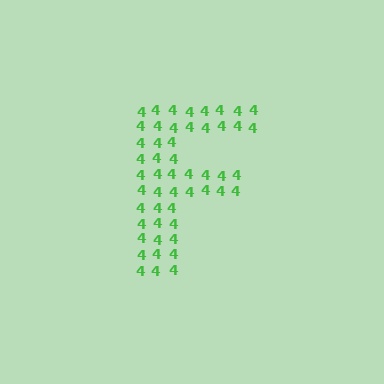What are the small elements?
The small elements are digit 4's.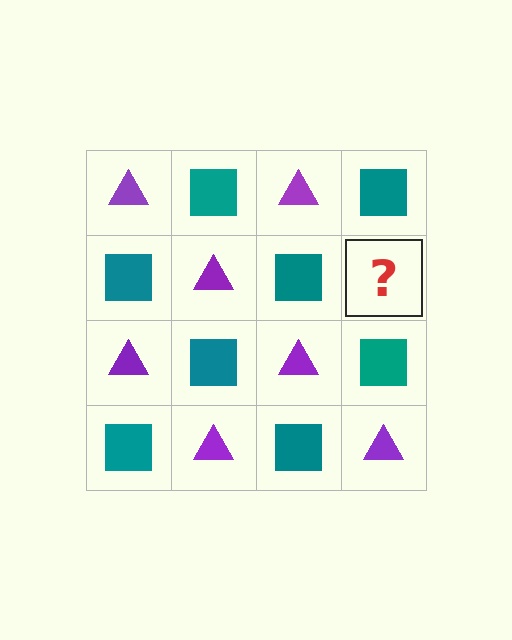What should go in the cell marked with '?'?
The missing cell should contain a purple triangle.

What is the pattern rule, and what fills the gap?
The rule is that it alternates purple triangle and teal square in a checkerboard pattern. The gap should be filled with a purple triangle.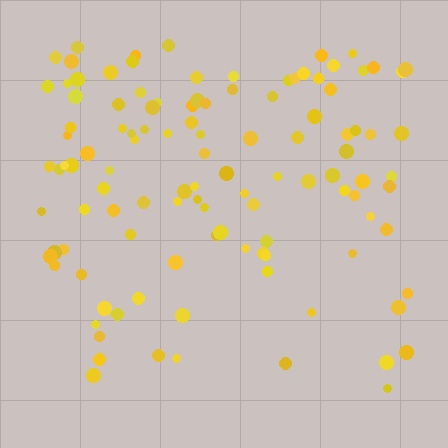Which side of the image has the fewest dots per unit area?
The bottom.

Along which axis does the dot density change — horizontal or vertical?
Vertical.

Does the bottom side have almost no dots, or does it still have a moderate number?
Still a moderate number, just noticeably fewer than the top.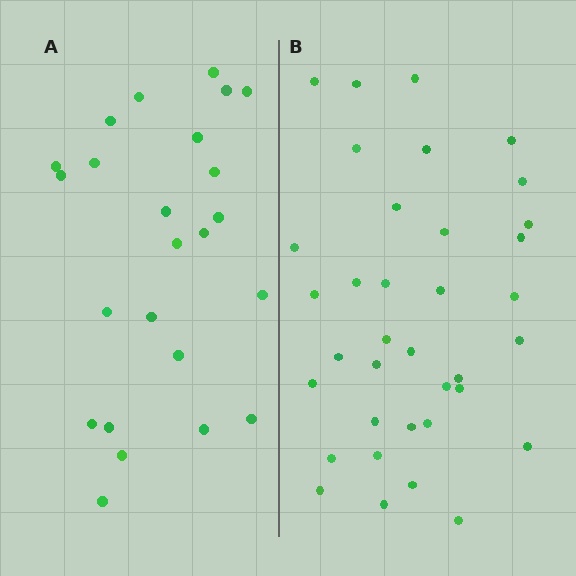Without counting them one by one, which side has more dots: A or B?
Region B (the right region) has more dots.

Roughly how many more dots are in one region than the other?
Region B has roughly 12 or so more dots than region A.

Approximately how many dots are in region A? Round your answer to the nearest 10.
About 20 dots. (The exact count is 24, which rounds to 20.)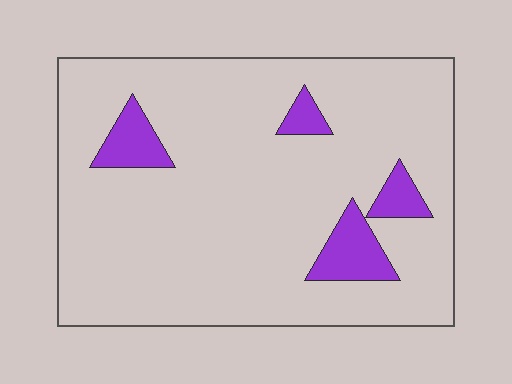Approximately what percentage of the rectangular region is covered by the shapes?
Approximately 10%.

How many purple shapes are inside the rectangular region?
4.